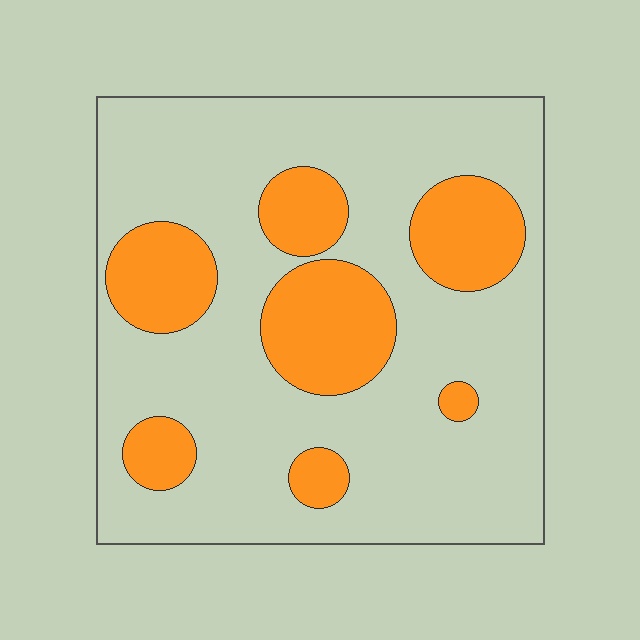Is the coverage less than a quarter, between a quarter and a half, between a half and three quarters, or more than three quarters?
Between a quarter and a half.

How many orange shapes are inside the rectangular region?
7.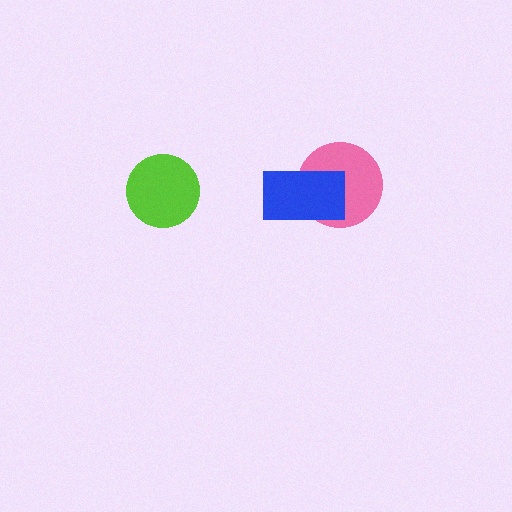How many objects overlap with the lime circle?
0 objects overlap with the lime circle.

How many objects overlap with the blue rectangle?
1 object overlaps with the blue rectangle.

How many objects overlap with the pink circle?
1 object overlaps with the pink circle.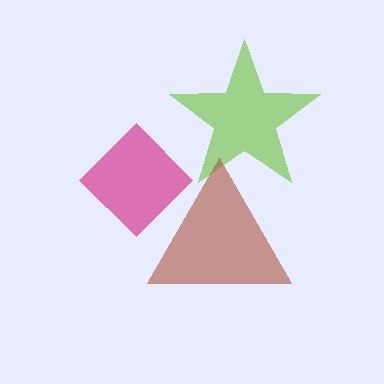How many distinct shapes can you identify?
There are 3 distinct shapes: a lime star, a magenta diamond, a brown triangle.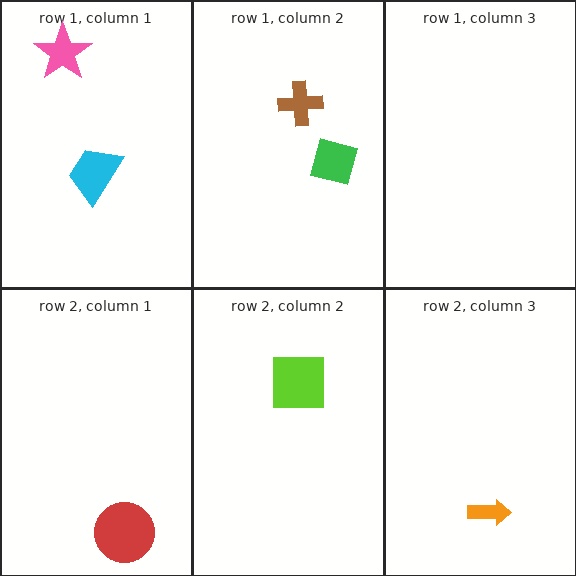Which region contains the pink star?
The row 1, column 1 region.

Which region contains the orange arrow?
The row 2, column 3 region.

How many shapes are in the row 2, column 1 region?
1.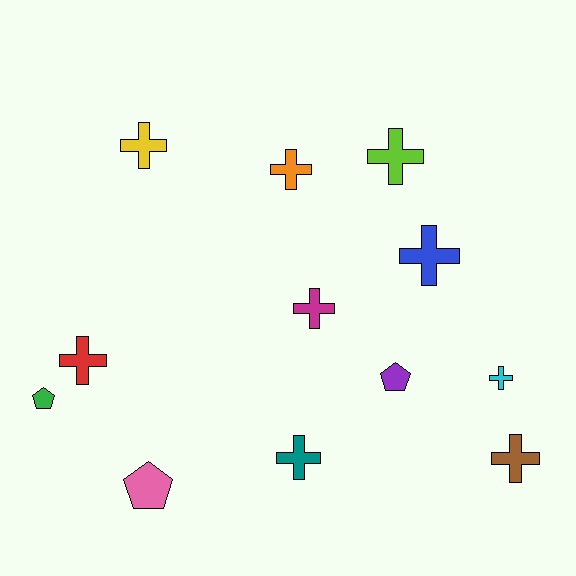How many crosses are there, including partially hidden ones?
There are 9 crosses.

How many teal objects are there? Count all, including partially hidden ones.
There is 1 teal object.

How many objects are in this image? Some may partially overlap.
There are 12 objects.